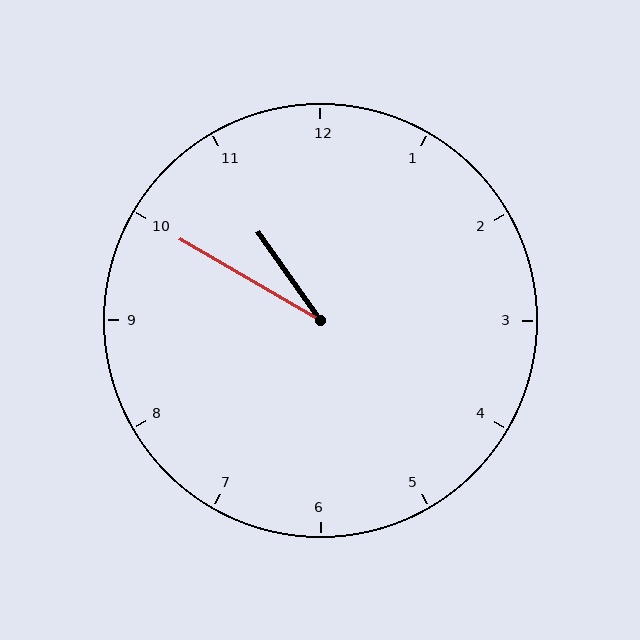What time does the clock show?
10:50.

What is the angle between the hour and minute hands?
Approximately 25 degrees.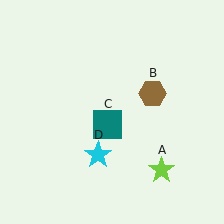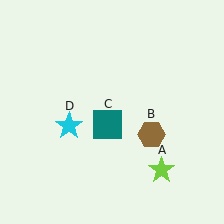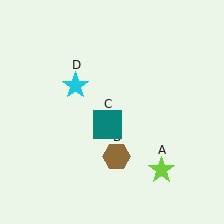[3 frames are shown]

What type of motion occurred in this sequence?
The brown hexagon (object B), cyan star (object D) rotated clockwise around the center of the scene.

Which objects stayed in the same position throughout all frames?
Lime star (object A) and teal square (object C) remained stationary.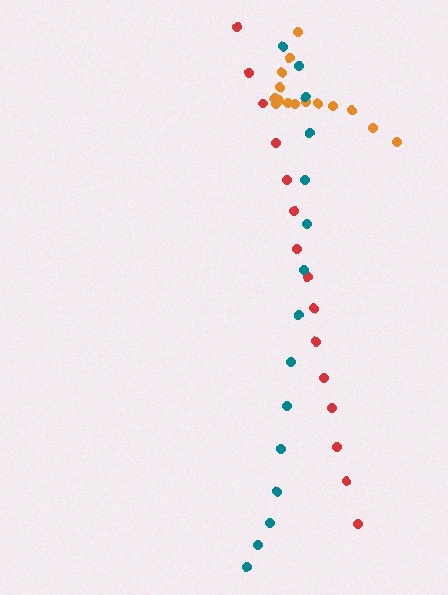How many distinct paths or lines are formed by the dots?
There are 3 distinct paths.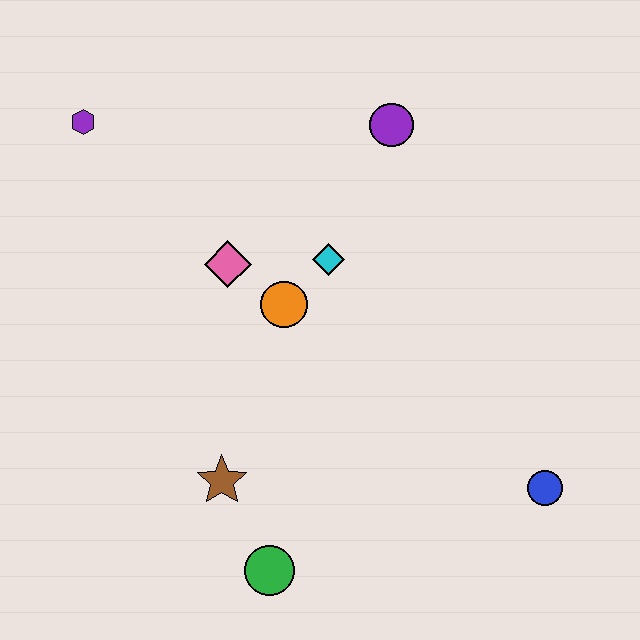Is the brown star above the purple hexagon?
No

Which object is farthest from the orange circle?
The blue circle is farthest from the orange circle.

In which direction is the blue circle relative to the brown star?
The blue circle is to the right of the brown star.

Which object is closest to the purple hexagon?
The pink diamond is closest to the purple hexagon.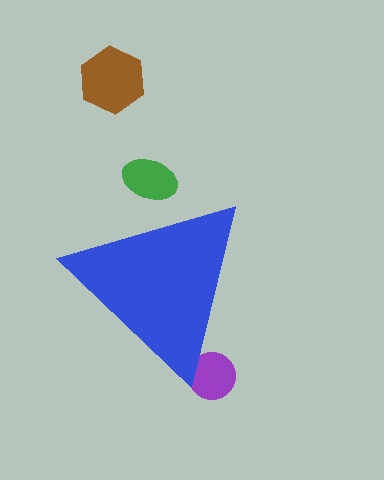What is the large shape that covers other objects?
A blue triangle.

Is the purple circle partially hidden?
Yes, the purple circle is partially hidden behind the blue triangle.